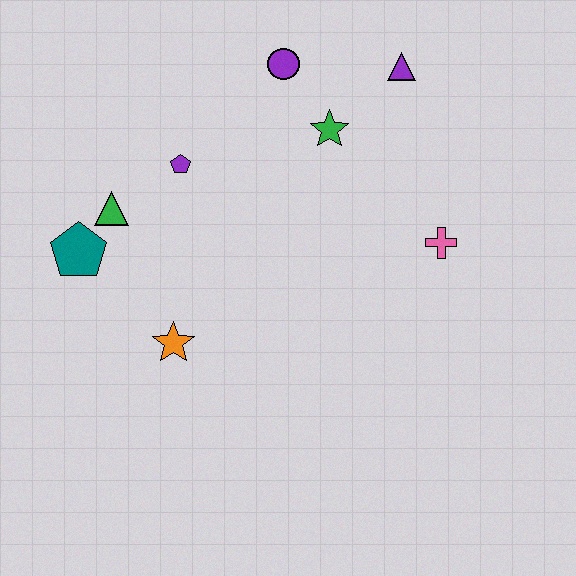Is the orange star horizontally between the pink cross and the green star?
No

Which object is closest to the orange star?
The teal pentagon is closest to the orange star.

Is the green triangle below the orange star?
No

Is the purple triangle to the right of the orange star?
Yes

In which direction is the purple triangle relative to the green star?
The purple triangle is to the right of the green star.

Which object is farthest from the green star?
The teal pentagon is farthest from the green star.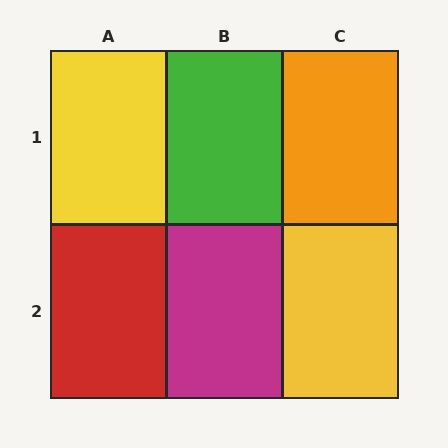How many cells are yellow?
2 cells are yellow.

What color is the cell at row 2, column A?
Red.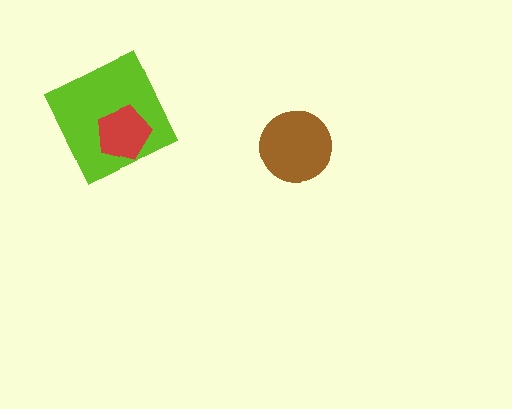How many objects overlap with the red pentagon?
1 object overlaps with the red pentagon.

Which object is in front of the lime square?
The red pentagon is in front of the lime square.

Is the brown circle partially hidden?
No, no other shape covers it.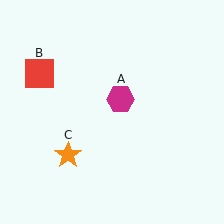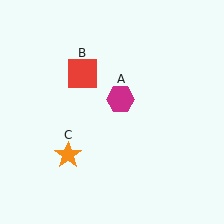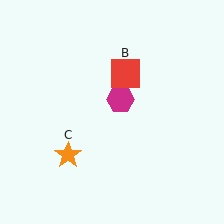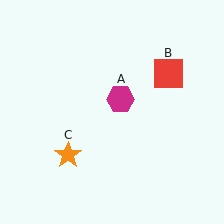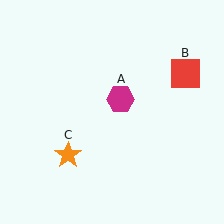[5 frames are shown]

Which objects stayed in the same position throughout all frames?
Magenta hexagon (object A) and orange star (object C) remained stationary.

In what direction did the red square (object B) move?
The red square (object B) moved right.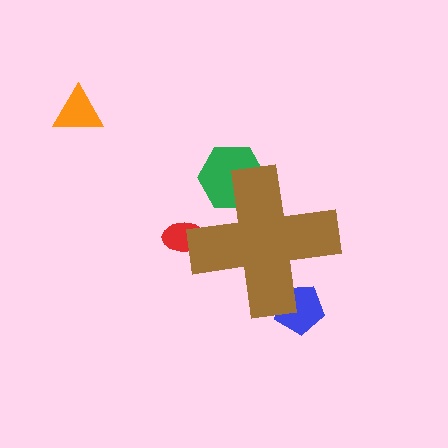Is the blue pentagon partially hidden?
Yes, the blue pentagon is partially hidden behind the brown cross.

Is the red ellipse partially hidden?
Yes, the red ellipse is partially hidden behind the brown cross.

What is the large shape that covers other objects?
A brown cross.